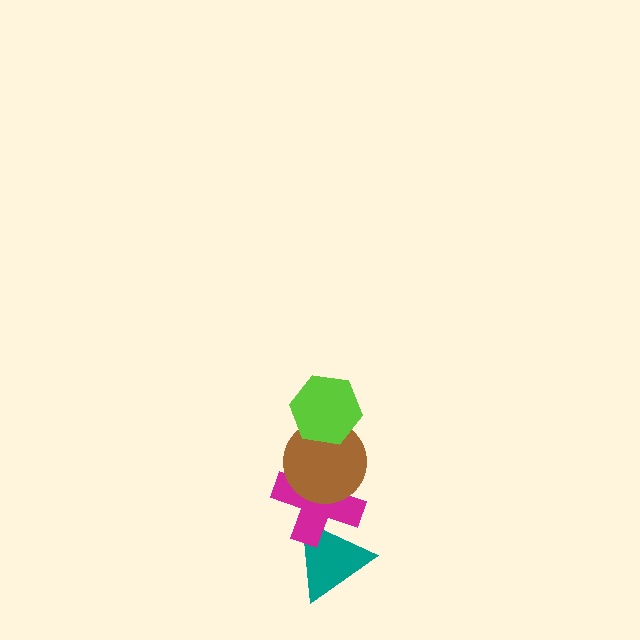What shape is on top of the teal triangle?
The magenta cross is on top of the teal triangle.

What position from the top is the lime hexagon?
The lime hexagon is 1st from the top.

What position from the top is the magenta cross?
The magenta cross is 3rd from the top.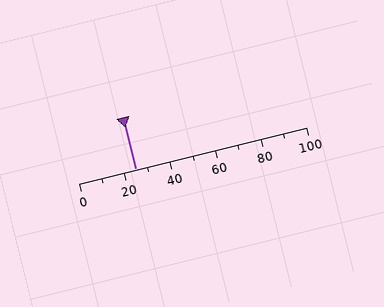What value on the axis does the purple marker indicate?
The marker indicates approximately 25.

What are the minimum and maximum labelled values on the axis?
The axis runs from 0 to 100.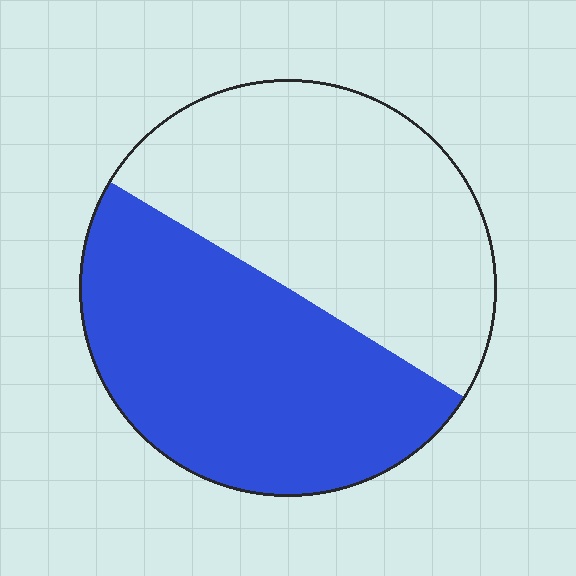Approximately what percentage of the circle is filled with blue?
Approximately 50%.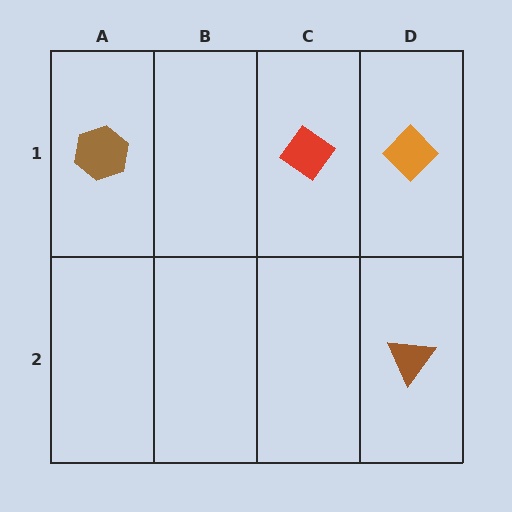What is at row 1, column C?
A red diamond.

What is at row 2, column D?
A brown triangle.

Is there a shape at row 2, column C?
No, that cell is empty.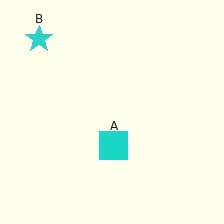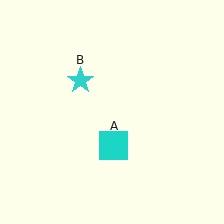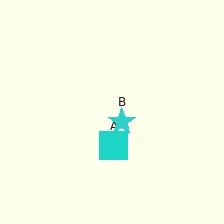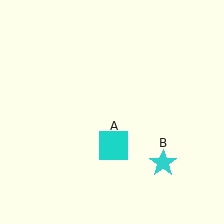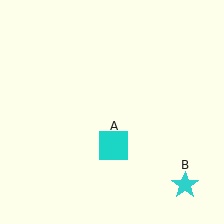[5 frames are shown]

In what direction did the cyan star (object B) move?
The cyan star (object B) moved down and to the right.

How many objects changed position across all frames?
1 object changed position: cyan star (object B).